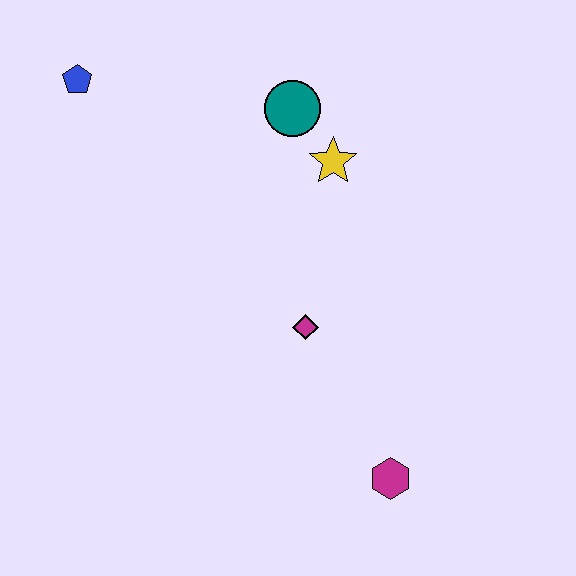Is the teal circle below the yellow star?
No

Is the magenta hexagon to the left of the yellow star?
No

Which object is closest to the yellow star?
The teal circle is closest to the yellow star.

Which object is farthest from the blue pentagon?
The magenta hexagon is farthest from the blue pentagon.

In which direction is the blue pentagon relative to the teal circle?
The blue pentagon is to the left of the teal circle.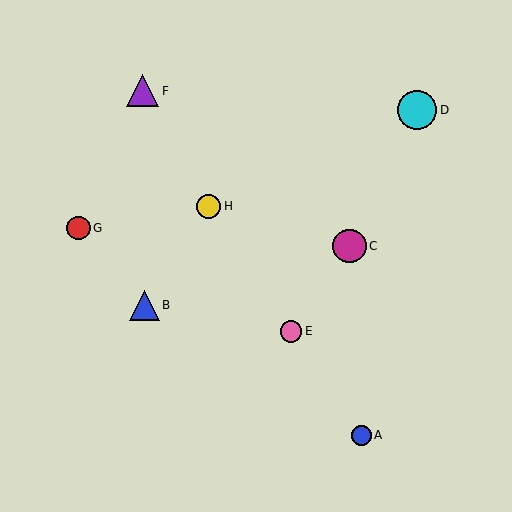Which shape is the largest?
The cyan circle (labeled D) is the largest.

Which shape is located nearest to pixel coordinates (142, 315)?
The blue triangle (labeled B) at (144, 305) is nearest to that location.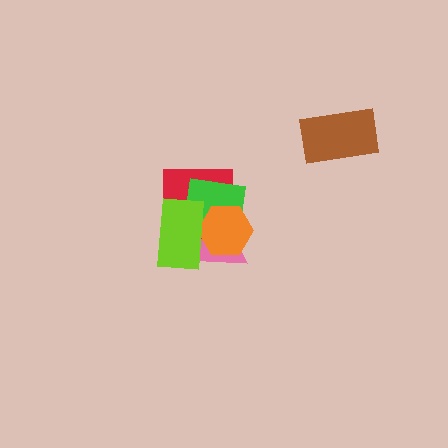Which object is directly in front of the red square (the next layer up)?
The green square is directly in front of the red square.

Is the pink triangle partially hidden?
Yes, it is partially covered by another shape.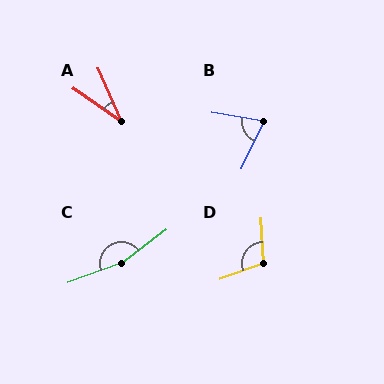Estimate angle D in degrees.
Approximately 107 degrees.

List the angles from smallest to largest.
A (31°), B (74°), D (107°), C (163°).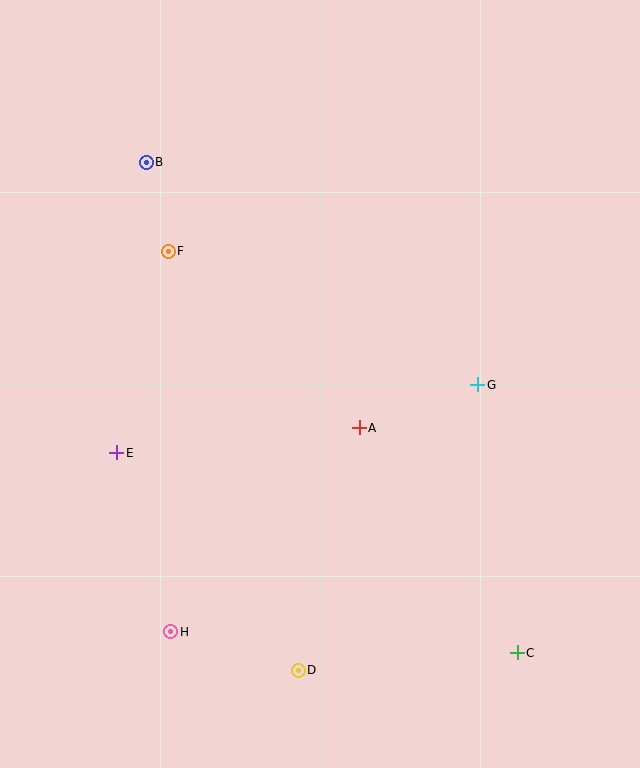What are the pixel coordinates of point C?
Point C is at (517, 653).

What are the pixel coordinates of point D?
Point D is at (298, 670).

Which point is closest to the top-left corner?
Point B is closest to the top-left corner.